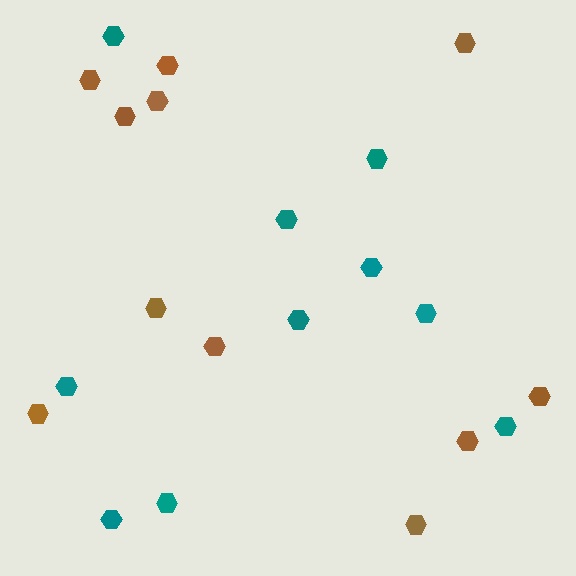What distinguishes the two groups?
There are 2 groups: one group of teal hexagons (10) and one group of brown hexagons (11).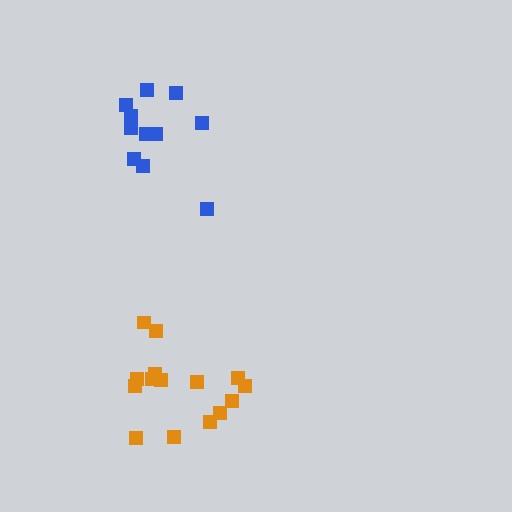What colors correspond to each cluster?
The clusters are colored: orange, blue.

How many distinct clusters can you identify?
There are 2 distinct clusters.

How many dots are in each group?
Group 1: 15 dots, Group 2: 11 dots (26 total).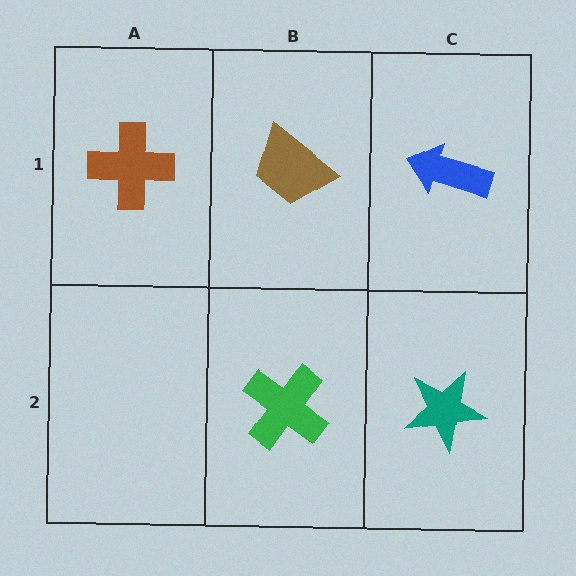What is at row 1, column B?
A brown trapezoid.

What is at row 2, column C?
A teal star.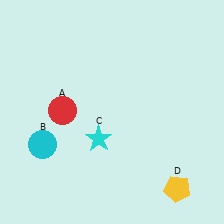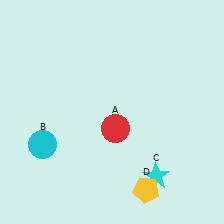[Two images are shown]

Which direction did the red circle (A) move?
The red circle (A) moved right.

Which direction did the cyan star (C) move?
The cyan star (C) moved right.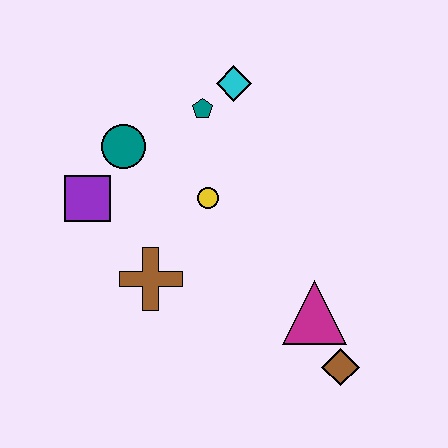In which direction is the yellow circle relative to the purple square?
The yellow circle is to the right of the purple square.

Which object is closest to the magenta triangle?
The brown diamond is closest to the magenta triangle.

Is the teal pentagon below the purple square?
No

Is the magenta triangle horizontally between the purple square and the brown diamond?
Yes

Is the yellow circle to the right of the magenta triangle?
No